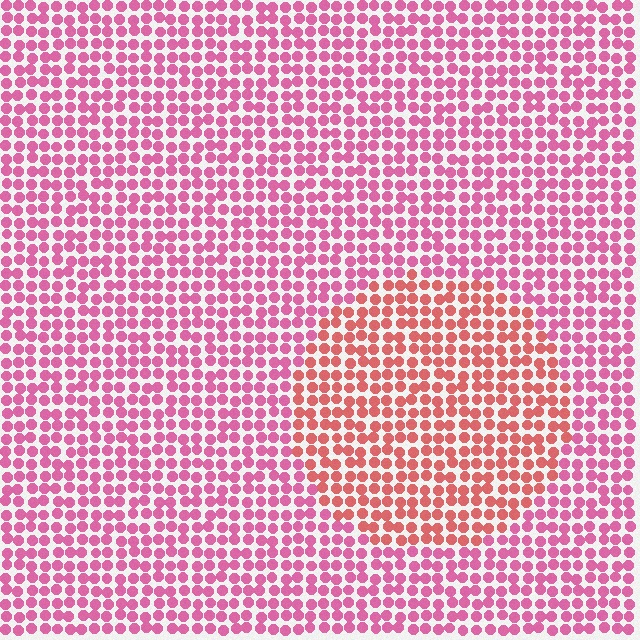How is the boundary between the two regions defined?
The boundary is defined purely by a slight shift in hue (about 31 degrees). Spacing, size, and orientation are identical on both sides.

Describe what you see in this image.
The image is filled with small pink elements in a uniform arrangement. A circle-shaped region is visible where the elements are tinted to a slightly different hue, forming a subtle color boundary.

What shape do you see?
I see a circle.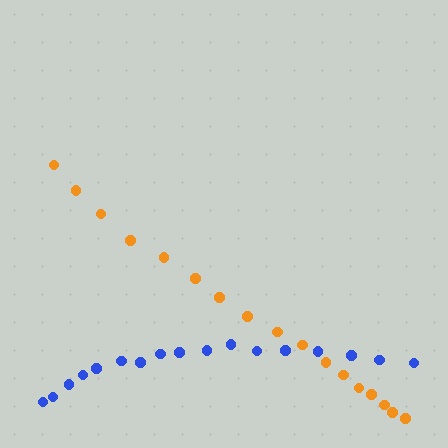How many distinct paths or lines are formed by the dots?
There are 2 distinct paths.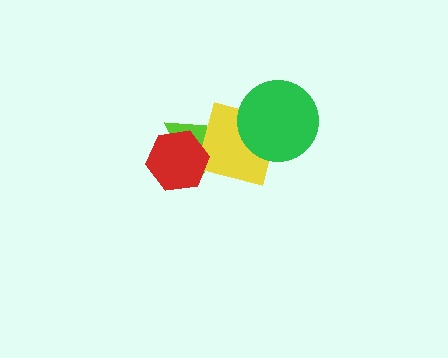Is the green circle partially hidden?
No, no other shape covers it.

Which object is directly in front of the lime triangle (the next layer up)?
The yellow square is directly in front of the lime triangle.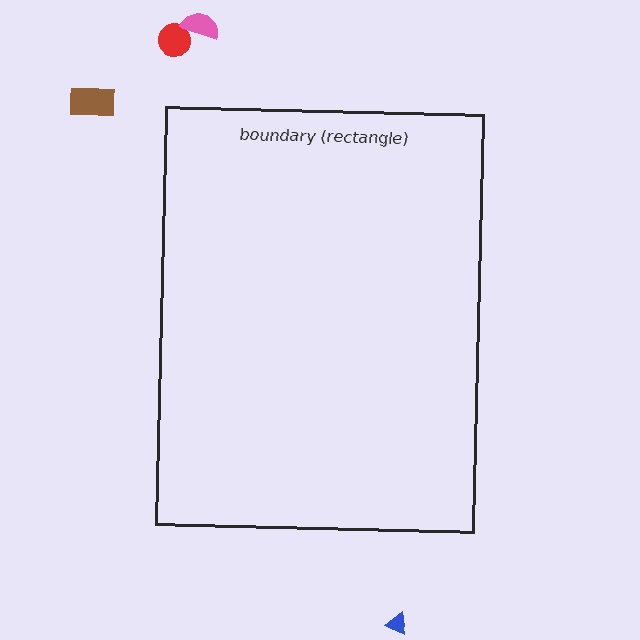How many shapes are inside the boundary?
0 inside, 4 outside.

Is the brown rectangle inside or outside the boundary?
Outside.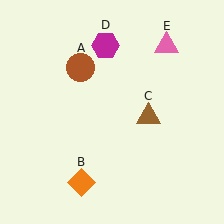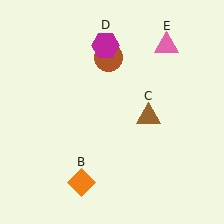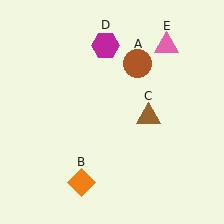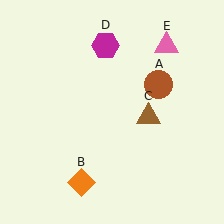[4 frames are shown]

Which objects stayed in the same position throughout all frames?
Orange diamond (object B) and brown triangle (object C) and magenta hexagon (object D) and pink triangle (object E) remained stationary.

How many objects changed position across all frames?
1 object changed position: brown circle (object A).